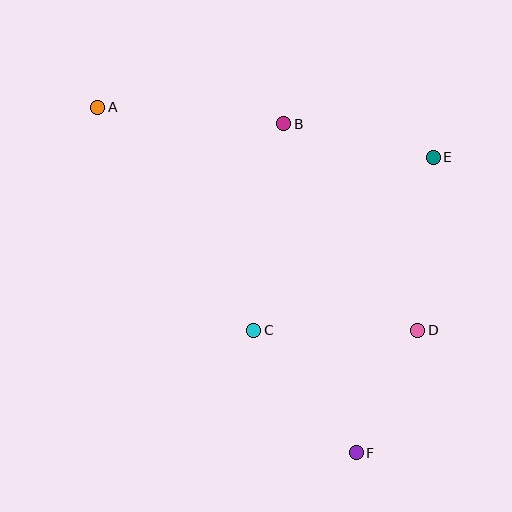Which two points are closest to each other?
Points D and F are closest to each other.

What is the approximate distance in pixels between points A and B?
The distance between A and B is approximately 187 pixels.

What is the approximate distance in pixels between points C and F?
The distance between C and F is approximately 160 pixels.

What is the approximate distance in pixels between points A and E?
The distance between A and E is approximately 340 pixels.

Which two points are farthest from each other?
Points A and F are farthest from each other.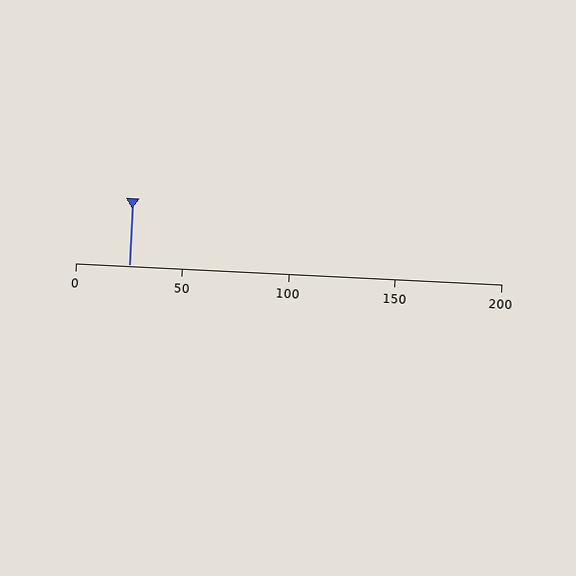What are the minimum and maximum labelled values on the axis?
The axis runs from 0 to 200.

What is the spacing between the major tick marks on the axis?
The major ticks are spaced 50 apart.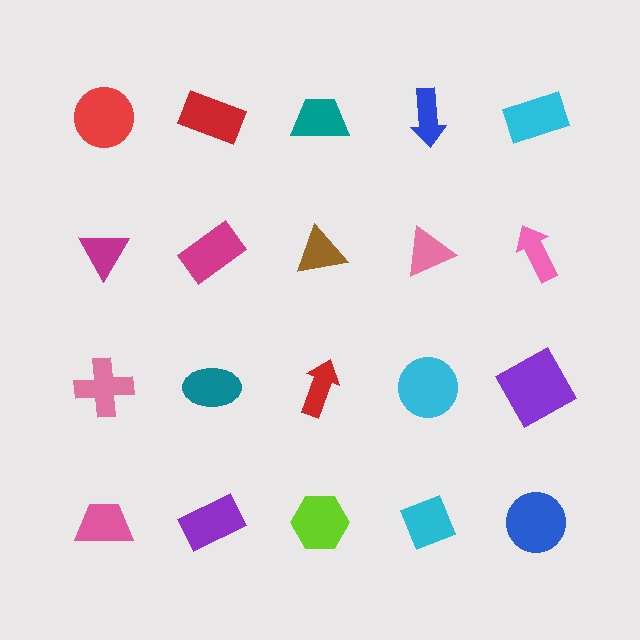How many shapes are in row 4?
5 shapes.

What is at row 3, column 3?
A red arrow.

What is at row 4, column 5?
A blue circle.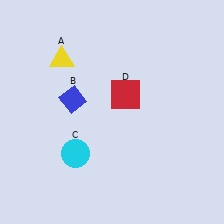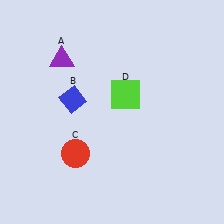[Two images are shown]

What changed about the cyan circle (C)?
In Image 1, C is cyan. In Image 2, it changed to red.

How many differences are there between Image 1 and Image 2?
There are 3 differences between the two images.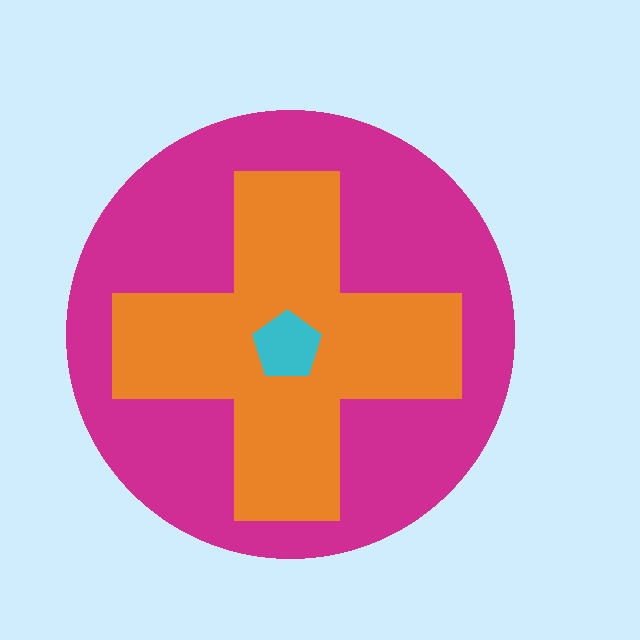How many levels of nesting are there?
3.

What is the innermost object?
The cyan pentagon.